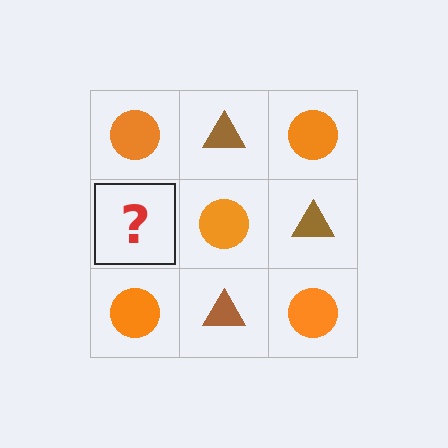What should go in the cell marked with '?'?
The missing cell should contain a brown triangle.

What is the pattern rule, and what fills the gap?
The rule is that it alternates orange circle and brown triangle in a checkerboard pattern. The gap should be filled with a brown triangle.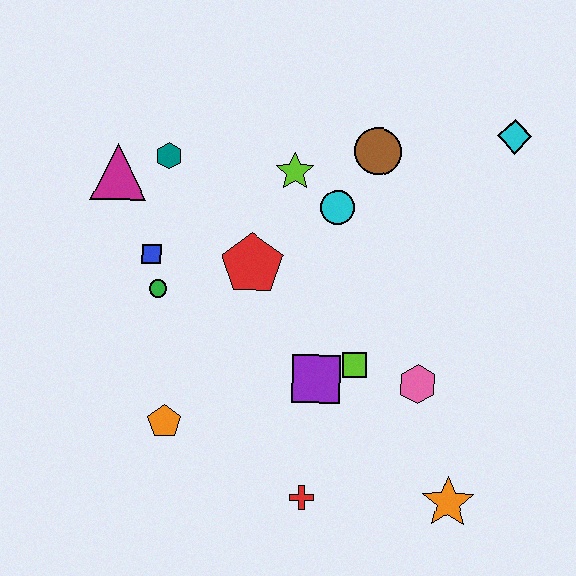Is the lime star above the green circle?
Yes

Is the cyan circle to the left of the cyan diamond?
Yes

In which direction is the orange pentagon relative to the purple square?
The orange pentagon is to the left of the purple square.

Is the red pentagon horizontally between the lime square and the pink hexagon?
No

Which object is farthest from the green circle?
The cyan diamond is farthest from the green circle.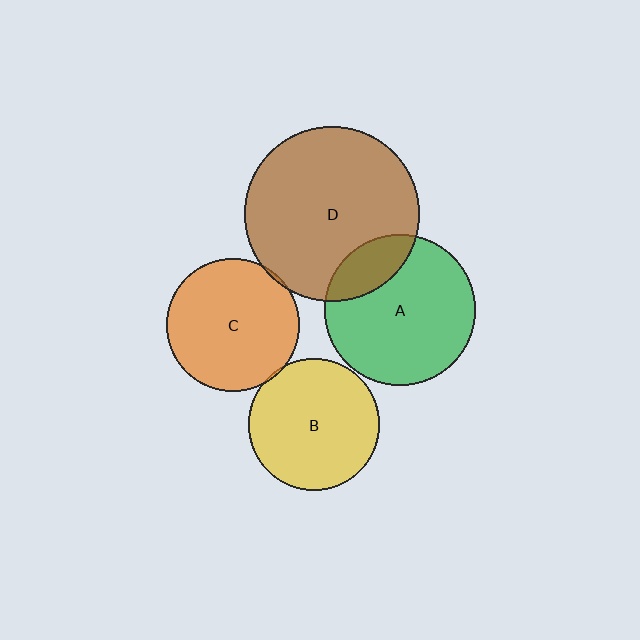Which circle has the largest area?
Circle D (brown).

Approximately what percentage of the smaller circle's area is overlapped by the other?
Approximately 5%.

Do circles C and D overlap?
Yes.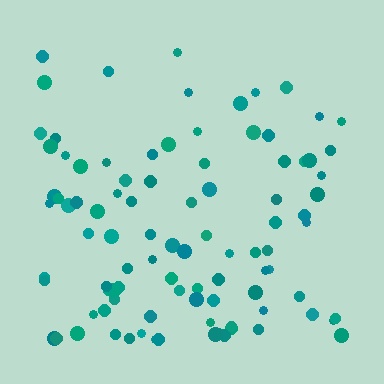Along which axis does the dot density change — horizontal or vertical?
Vertical.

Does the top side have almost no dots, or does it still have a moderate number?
Still a moderate number, just noticeably fewer than the bottom.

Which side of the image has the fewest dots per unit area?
The top.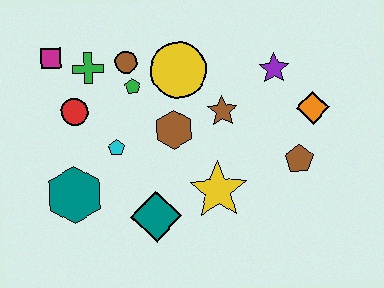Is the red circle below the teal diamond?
No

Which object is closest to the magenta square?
The green cross is closest to the magenta square.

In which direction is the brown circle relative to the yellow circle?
The brown circle is to the left of the yellow circle.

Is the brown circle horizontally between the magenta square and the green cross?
No